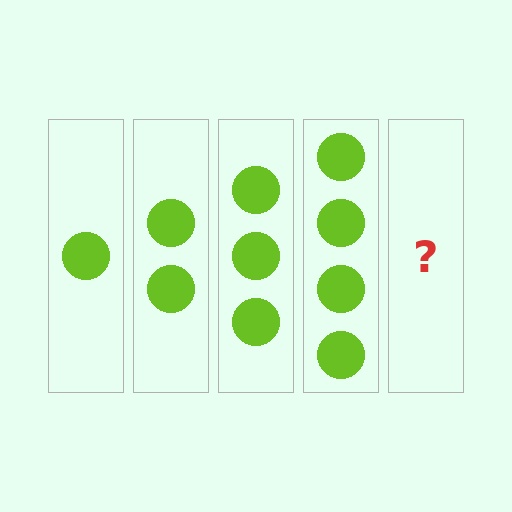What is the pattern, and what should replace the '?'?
The pattern is that each step adds one more circle. The '?' should be 5 circles.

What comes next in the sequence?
The next element should be 5 circles.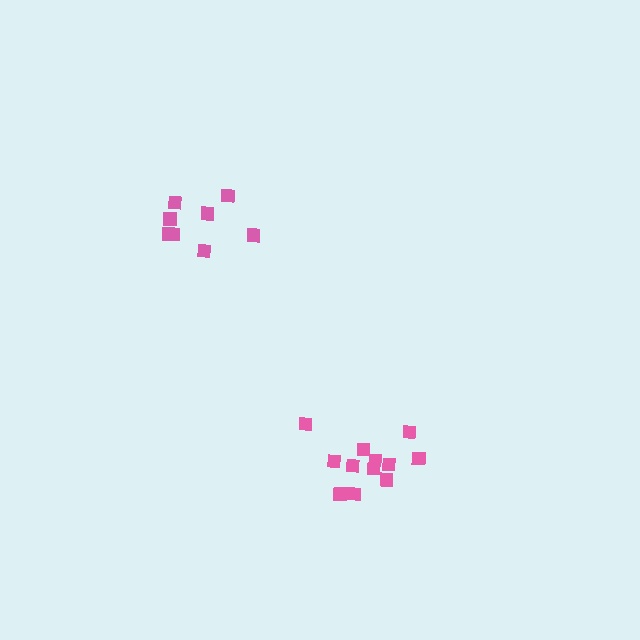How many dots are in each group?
Group 1: 8 dots, Group 2: 12 dots (20 total).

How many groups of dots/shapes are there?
There are 2 groups.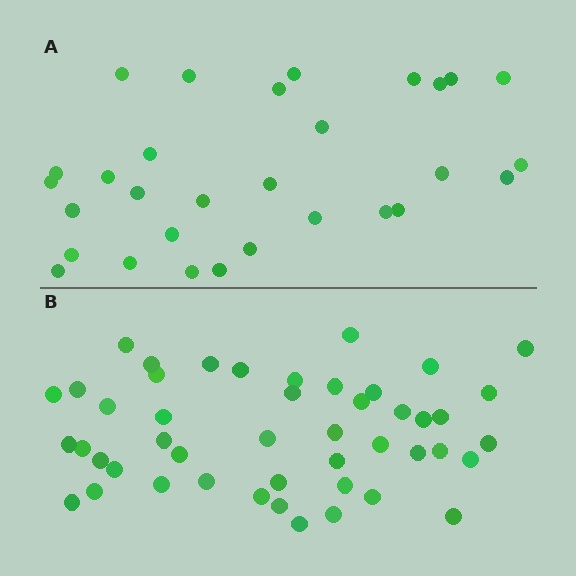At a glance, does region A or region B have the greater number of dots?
Region B (the bottom region) has more dots.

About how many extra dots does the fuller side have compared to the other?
Region B has approximately 15 more dots than region A.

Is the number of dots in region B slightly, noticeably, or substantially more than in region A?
Region B has substantially more. The ratio is roughly 1.6 to 1.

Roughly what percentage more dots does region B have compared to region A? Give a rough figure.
About 55% more.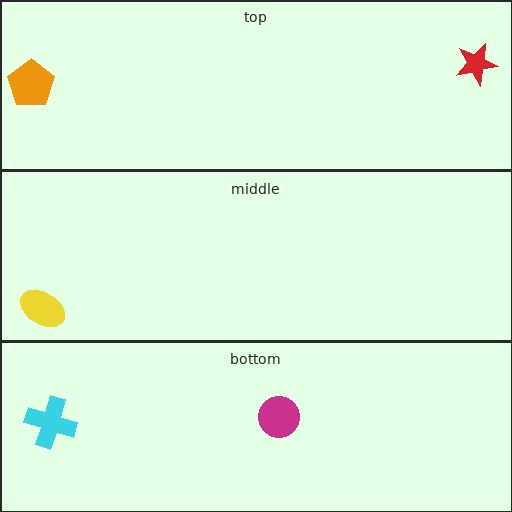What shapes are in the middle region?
The yellow ellipse.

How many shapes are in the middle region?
1.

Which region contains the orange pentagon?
The top region.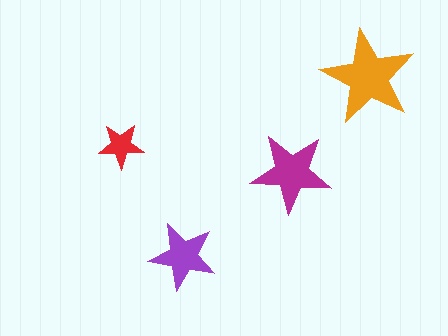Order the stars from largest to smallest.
the orange one, the magenta one, the purple one, the red one.